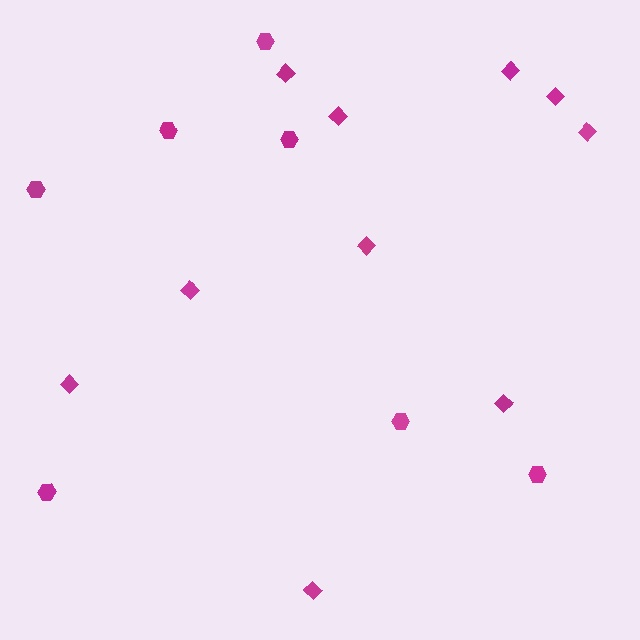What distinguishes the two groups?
There are 2 groups: one group of hexagons (7) and one group of diamonds (10).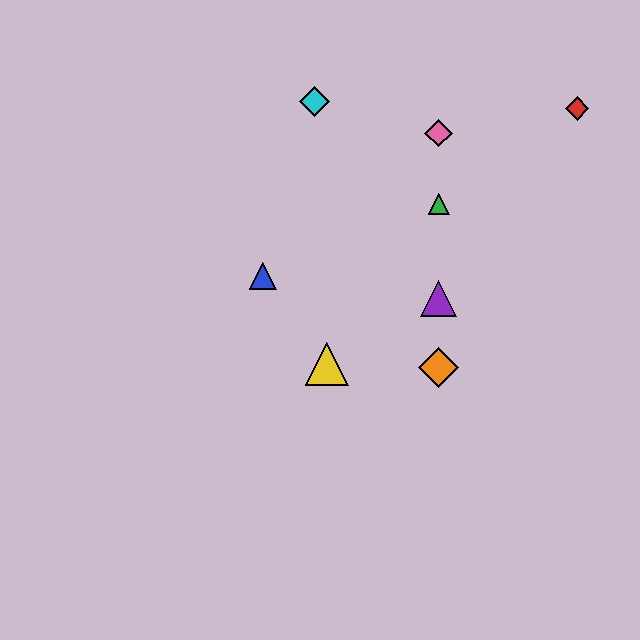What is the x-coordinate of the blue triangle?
The blue triangle is at x≈263.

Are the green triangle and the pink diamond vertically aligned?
Yes, both are at x≈439.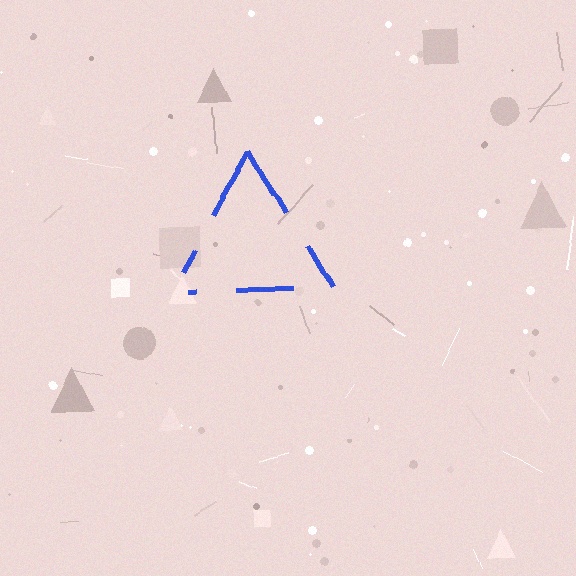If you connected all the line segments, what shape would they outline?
They would outline a triangle.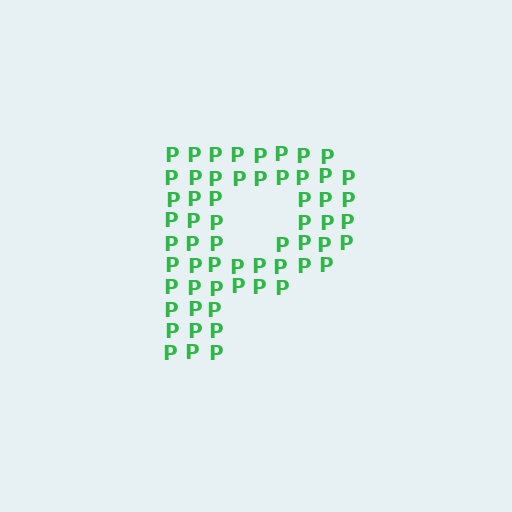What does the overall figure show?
The overall figure shows the letter P.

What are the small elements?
The small elements are letter P's.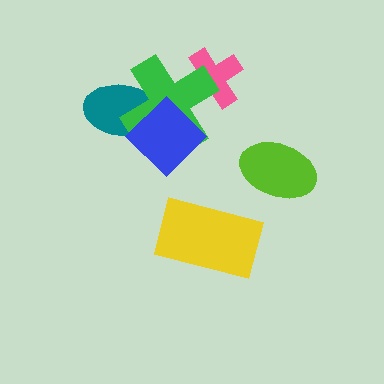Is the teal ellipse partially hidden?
Yes, it is partially covered by another shape.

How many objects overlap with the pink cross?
1 object overlaps with the pink cross.